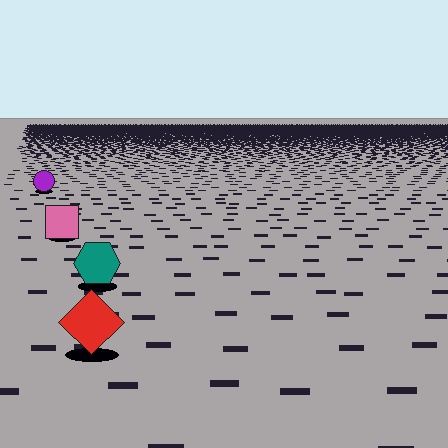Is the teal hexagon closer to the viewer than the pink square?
Yes. The teal hexagon is closer — you can tell from the texture gradient: the ground texture is coarser near it.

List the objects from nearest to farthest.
From nearest to farthest: the red diamond, the teal hexagon, the pink square, the purple circle.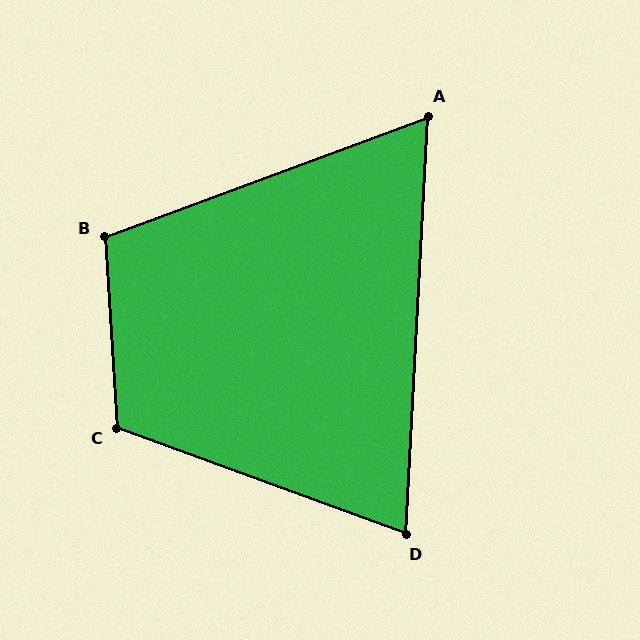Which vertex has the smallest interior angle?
A, at approximately 67 degrees.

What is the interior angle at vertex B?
Approximately 107 degrees (obtuse).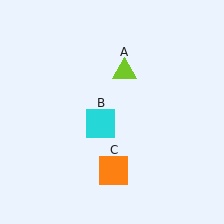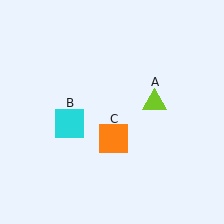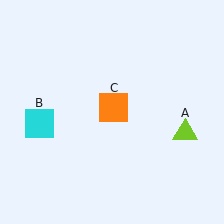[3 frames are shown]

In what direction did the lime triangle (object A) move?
The lime triangle (object A) moved down and to the right.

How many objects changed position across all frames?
3 objects changed position: lime triangle (object A), cyan square (object B), orange square (object C).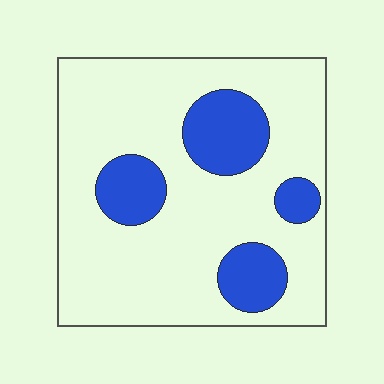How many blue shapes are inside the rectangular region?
4.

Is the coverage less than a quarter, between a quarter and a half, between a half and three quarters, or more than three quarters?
Less than a quarter.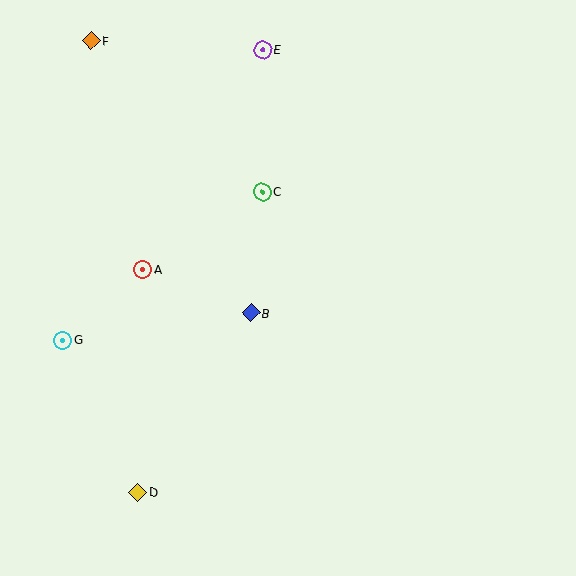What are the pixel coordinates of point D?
Point D is at (138, 492).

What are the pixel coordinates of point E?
Point E is at (263, 50).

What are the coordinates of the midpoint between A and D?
The midpoint between A and D is at (140, 381).